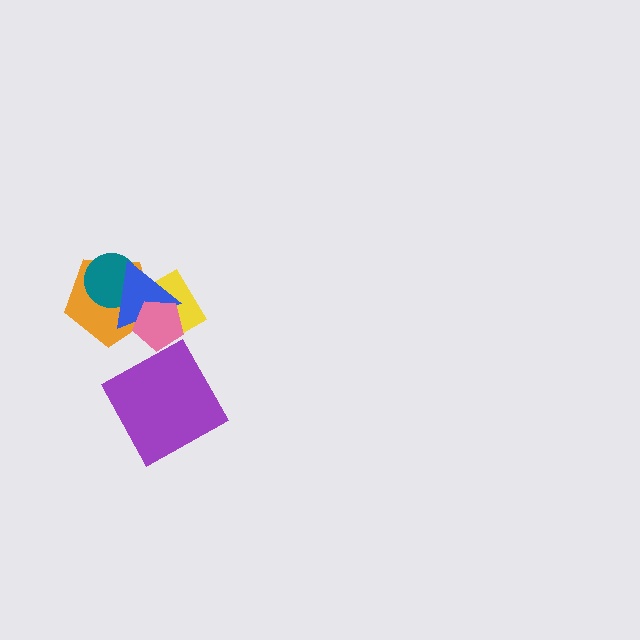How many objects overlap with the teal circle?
2 objects overlap with the teal circle.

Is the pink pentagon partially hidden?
No, no other shape covers it.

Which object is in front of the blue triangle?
The pink pentagon is in front of the blue triangle.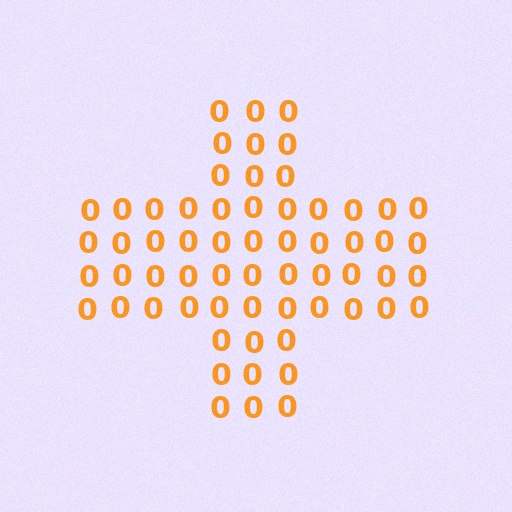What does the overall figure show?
The overall figure shows a cross.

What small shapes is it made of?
It is made of small digit 0's.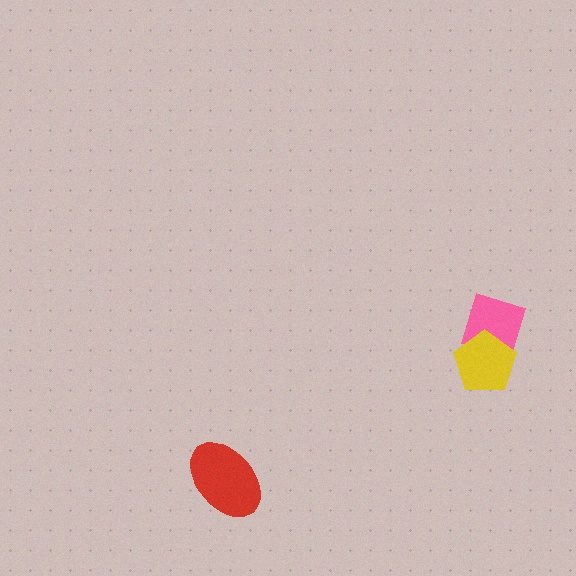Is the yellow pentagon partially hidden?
No, no other shape covers it.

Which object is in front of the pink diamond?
The yellow pentagon is in front of the pink diamond.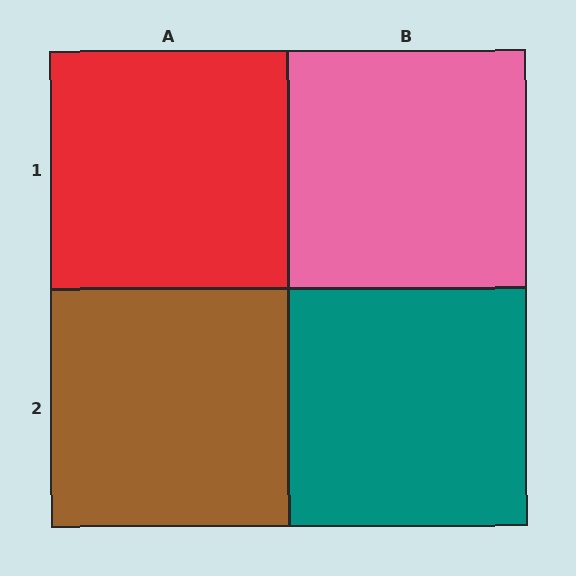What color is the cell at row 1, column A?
Red.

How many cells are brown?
1 cell is brown.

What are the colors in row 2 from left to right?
Brown, teal.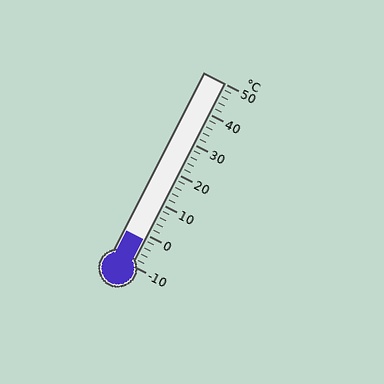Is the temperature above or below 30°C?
The temperature is below 30°C.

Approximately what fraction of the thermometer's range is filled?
The thermometer is filled to approximately 15% of its range.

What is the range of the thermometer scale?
The thermometer scale ranges from -10°C to 50°C.